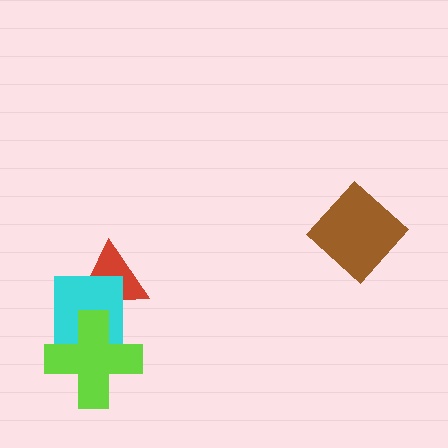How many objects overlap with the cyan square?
2 objects overlap with the cyan square.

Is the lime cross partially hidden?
No, no other shape covers it.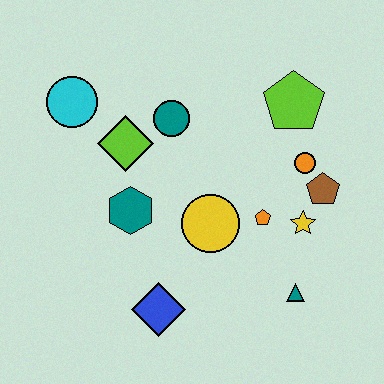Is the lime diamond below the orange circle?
No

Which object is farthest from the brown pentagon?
The cyan circle is farthest from the brown pentagon.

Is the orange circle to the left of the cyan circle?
No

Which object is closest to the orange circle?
The brown pentagon is closest to the orange circle.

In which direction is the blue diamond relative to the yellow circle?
The blue diamond is below the yellow circle.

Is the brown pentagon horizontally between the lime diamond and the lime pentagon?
No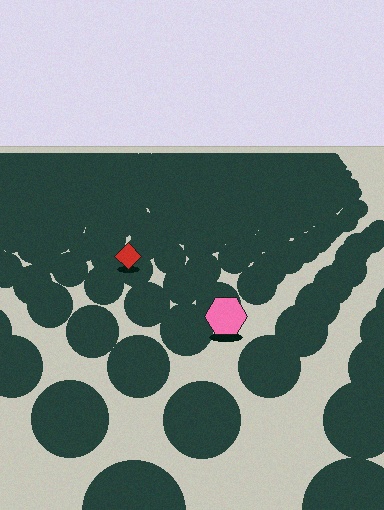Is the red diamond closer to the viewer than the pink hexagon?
No. The pink hexagon is closer — you can tell from the texture gradient: the ground texture is coarser near it.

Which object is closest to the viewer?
The pink hexagon is closest. The texture marks near it are larger and more spread out.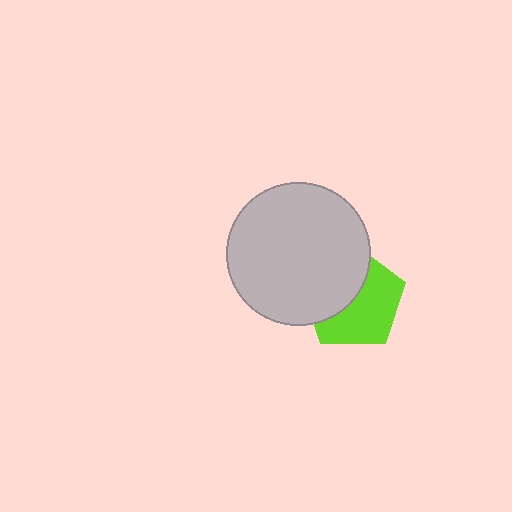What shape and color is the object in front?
The object in front is a light gray circle.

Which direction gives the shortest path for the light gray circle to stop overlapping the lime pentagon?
Moving toward the upper-left gives the shortest separation.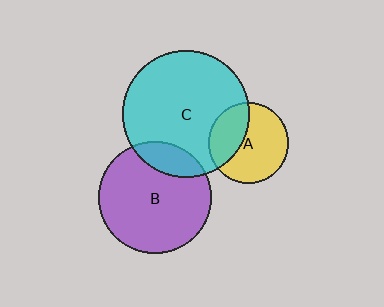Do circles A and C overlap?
Yes.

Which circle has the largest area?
Circle C (cyan).